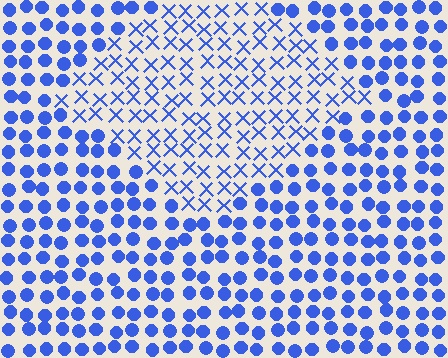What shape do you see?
I see a diamond.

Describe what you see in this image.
The image is filled with small blue elements arranged in a uniform grid. A diamond-shaped region contains X marks, while the surrounding area contains circles. The boundary is defined purely by the change in element shape.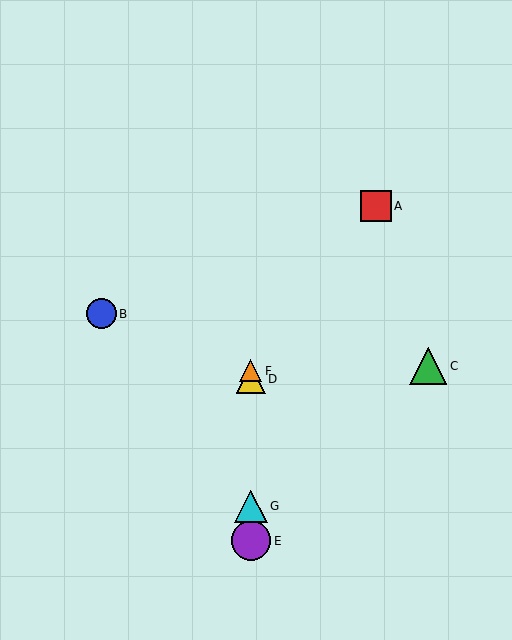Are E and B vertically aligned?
No, E is at x≈251 and B is at x≈101.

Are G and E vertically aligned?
Yes, both are at x≈251.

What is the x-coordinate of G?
Object G is at x≈251.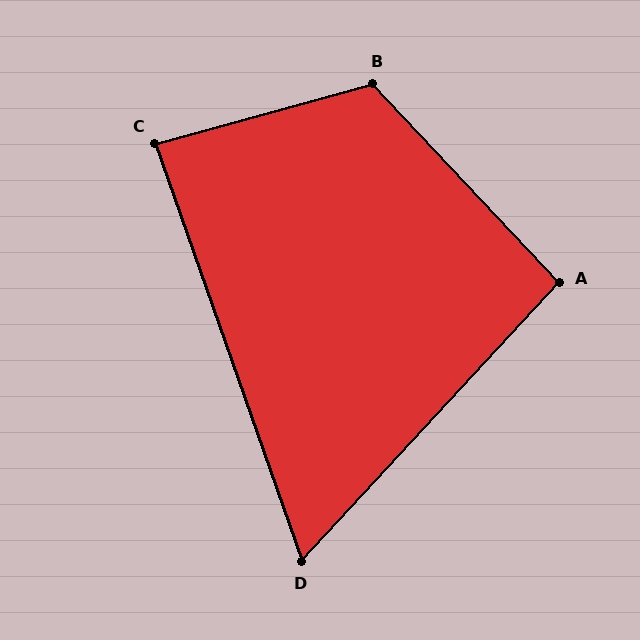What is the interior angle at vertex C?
Approximately 86 degrees (approximately right).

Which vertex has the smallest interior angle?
D, at approximately 62 degrees.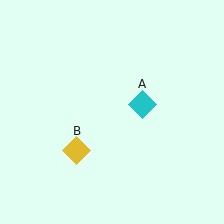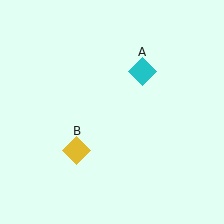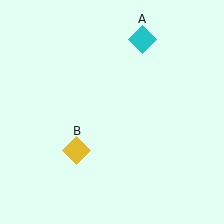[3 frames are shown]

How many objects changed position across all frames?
1 object changed position: cyan diamond (object A).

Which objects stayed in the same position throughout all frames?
Yellow diamond (object B) remained stationary.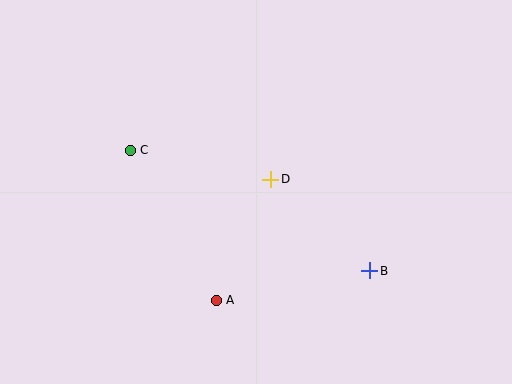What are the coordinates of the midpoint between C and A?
The midpoint between C and A is at (173, 225).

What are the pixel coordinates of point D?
Point D is at (271, 179).